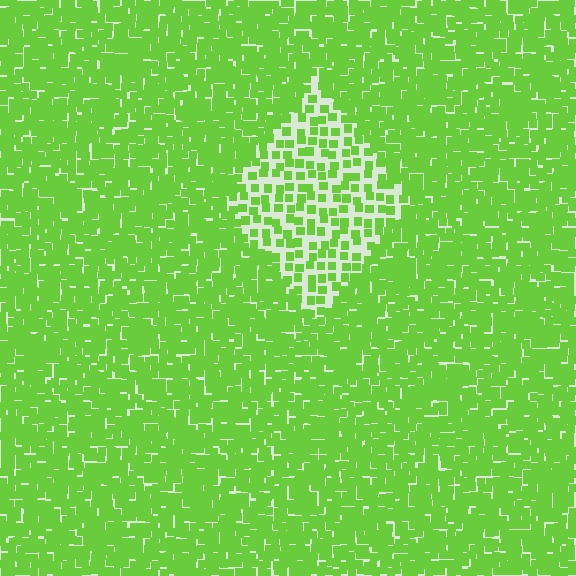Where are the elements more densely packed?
The elements are more densely packed outside the diamond boundary.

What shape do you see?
I see a diamond.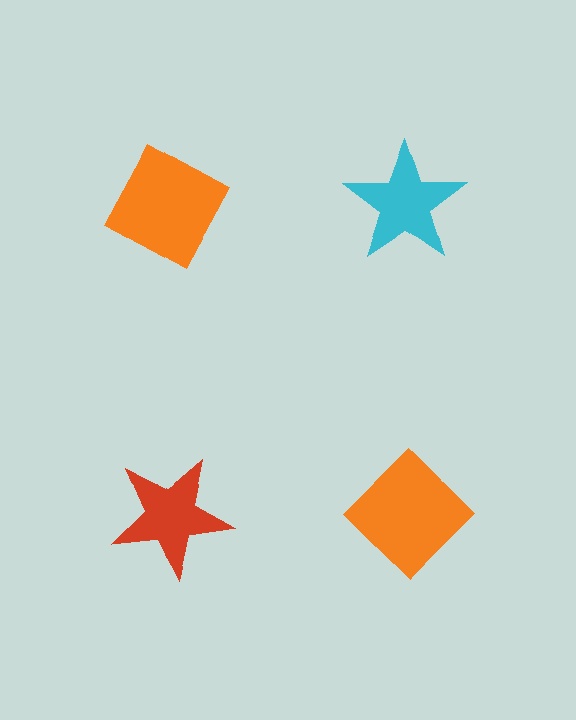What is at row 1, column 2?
A cyan star.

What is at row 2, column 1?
A red star.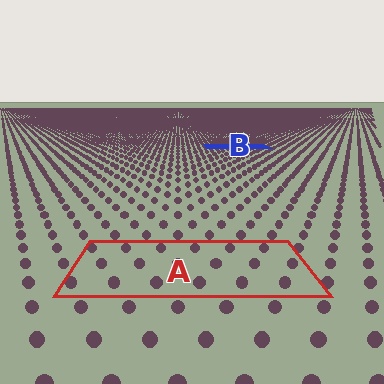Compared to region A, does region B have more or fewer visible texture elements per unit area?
Region B has more texture elements per unit area — they are packed more densely because it is farther away.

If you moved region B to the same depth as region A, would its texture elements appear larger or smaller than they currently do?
They would appear larger. At a closer depth, the same texture elements are projected at a bigger on-screen size.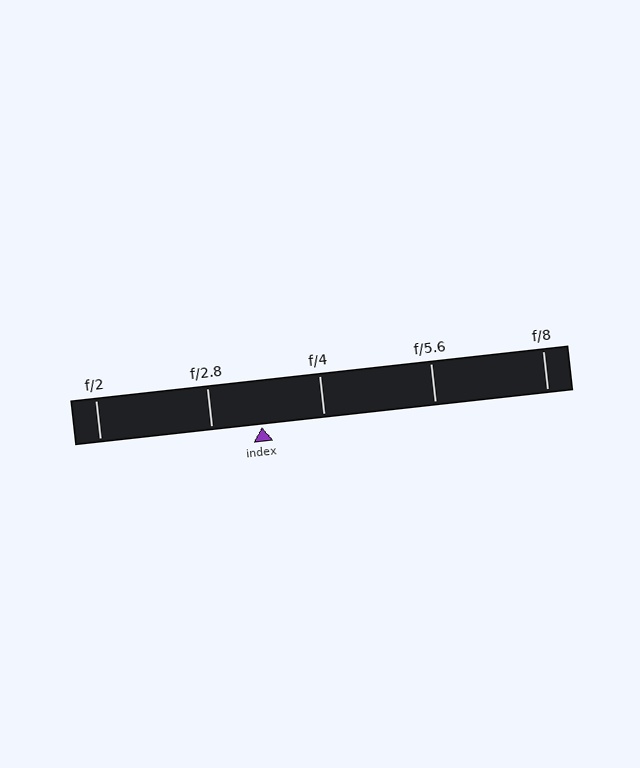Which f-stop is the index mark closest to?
The index mark is closest to f/2.8.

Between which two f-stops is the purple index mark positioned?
The index mark is between f/2.8 and f/4.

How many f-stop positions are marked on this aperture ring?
There are 5 f-stop positions marked.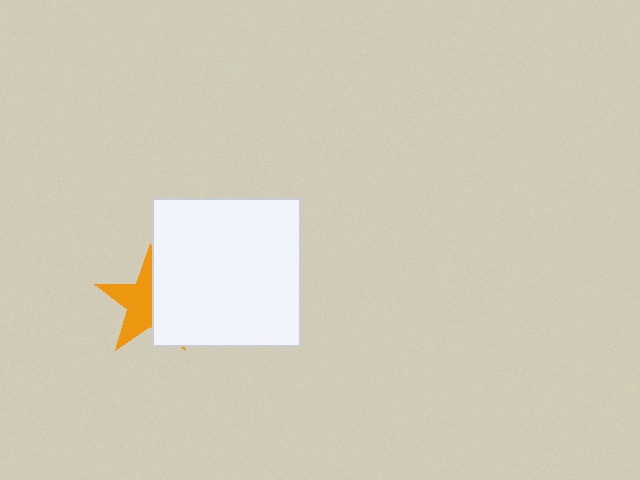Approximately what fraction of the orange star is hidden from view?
Roughly 47% of the orange star is hidden behind the white square.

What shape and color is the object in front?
The object in front is a white square.